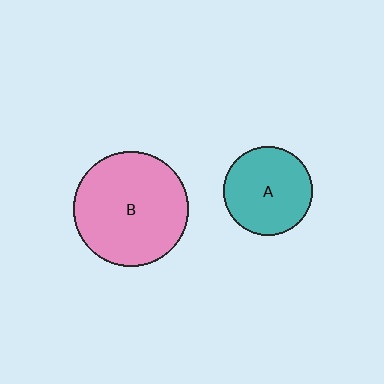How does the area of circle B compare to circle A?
Approximately 1.7 times.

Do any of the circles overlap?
No, none of the circles overlap.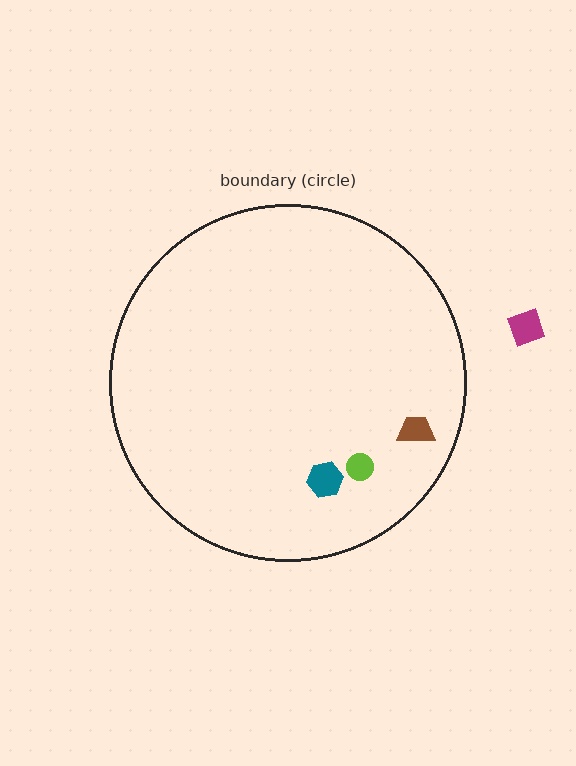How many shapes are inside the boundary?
3 inside, 1 outside.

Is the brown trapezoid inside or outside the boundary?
Inside.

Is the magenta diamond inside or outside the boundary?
Outside.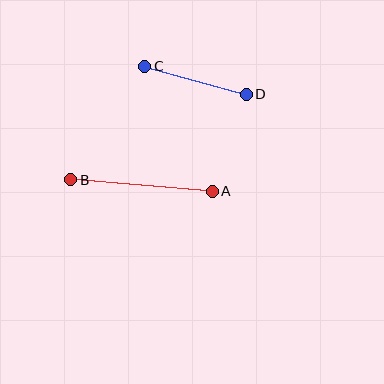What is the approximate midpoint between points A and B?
The midpoint is at approximately (142, 186) pixels.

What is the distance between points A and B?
The distance is approximately 142 pixels.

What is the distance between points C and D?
The distance is approximately 105 pixels.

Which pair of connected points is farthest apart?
Points A and B are farthest apart.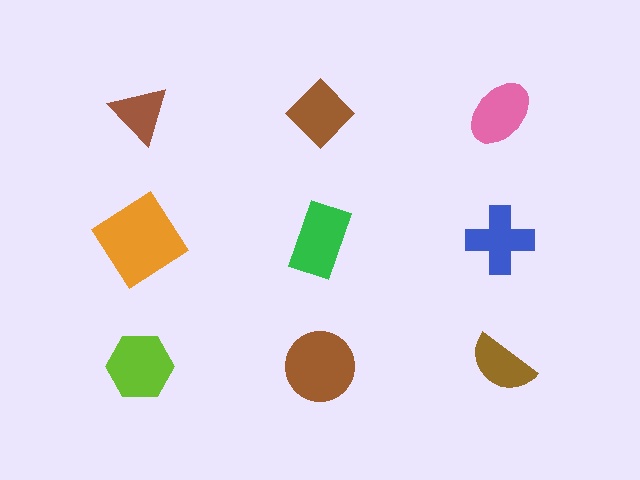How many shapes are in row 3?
3 shapes.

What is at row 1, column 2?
A brown diamond.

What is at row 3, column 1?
A lime hexagon.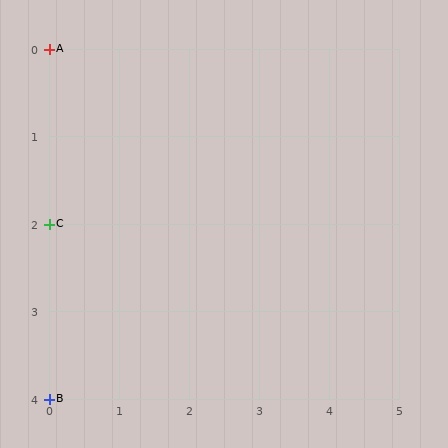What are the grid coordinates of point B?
Point B is at grid coordinates (0, 4).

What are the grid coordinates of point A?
Point A is at grid coordinates (0, 0).